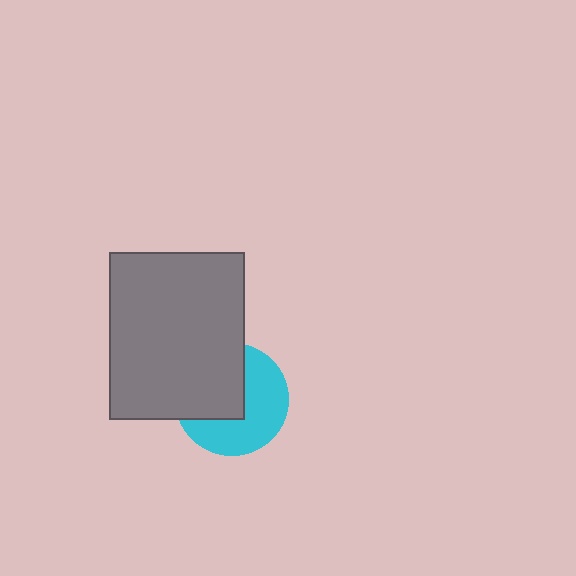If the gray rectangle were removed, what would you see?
You would see the complete cyan circle.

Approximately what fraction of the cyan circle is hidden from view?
Roughly 46% of the cyan circle is hidden behind the gray rectangle.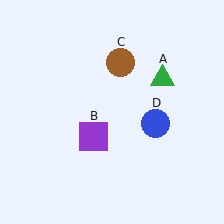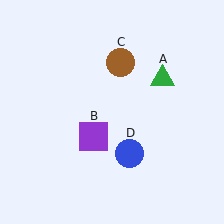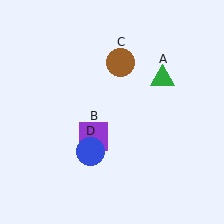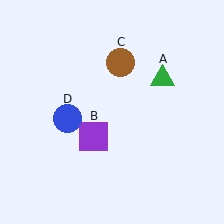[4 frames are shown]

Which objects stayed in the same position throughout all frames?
Green triangle (object A) and purple square (object B) and brown circle (object C) remained stationary.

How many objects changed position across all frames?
1 object changed position: blue circle (object D).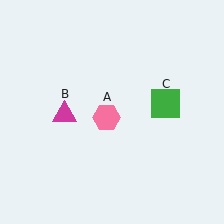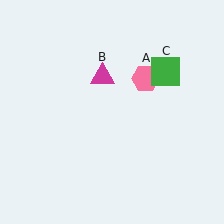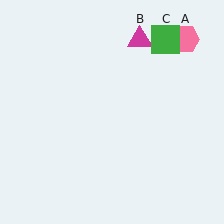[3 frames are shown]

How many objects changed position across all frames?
3 objects changed position: pink hexagon (object A), magenta triangle (object B), green square (object C).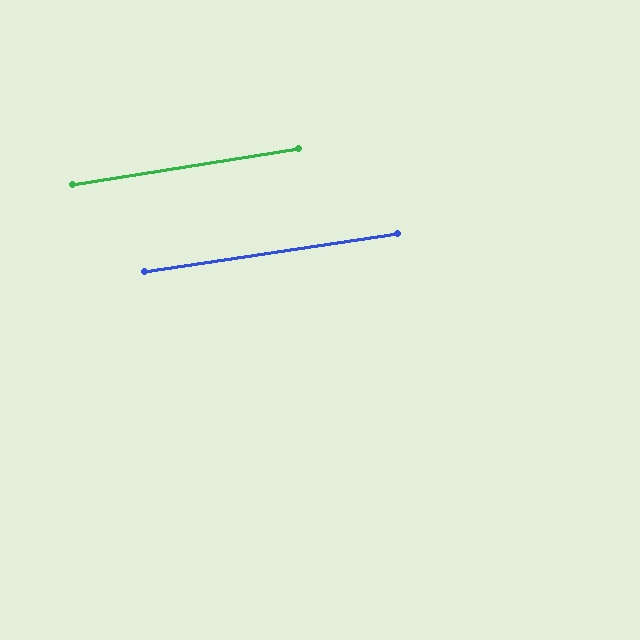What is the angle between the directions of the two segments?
Approximately 1 degree.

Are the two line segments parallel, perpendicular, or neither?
Parallel — their directions differ by only 0.5°.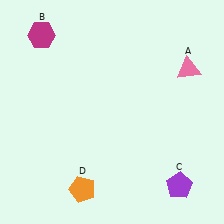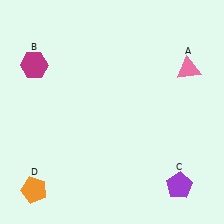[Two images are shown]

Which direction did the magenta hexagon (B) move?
The magenta hexagon (B) moved down.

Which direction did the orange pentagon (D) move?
The orange pentagon (D) moved left.